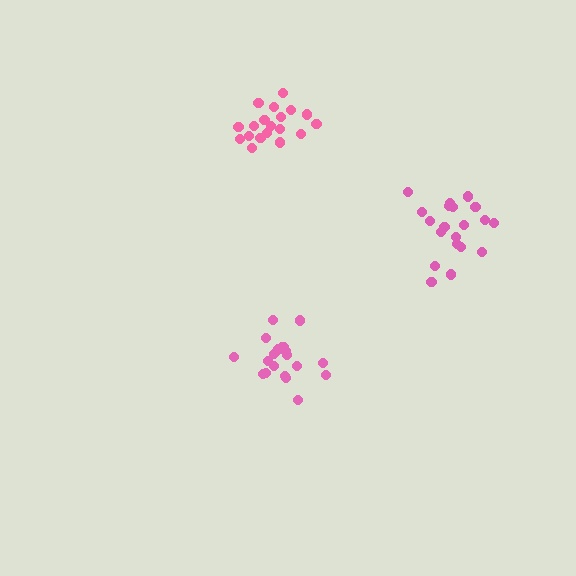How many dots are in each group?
Group 1: 20 dots, Group 2: 21 dots, Group 3: 21 dots (62 total).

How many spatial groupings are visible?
There are 3 spatial groupings.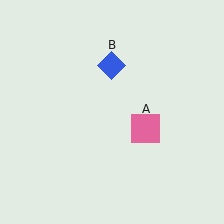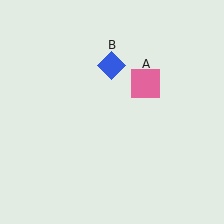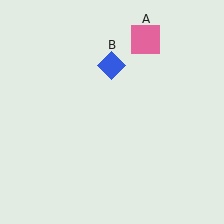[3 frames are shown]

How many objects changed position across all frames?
1 object changed position: pink square (object A).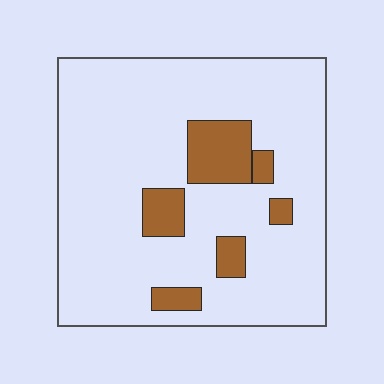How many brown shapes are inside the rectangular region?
6.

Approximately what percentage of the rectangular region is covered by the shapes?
Approximately 15%.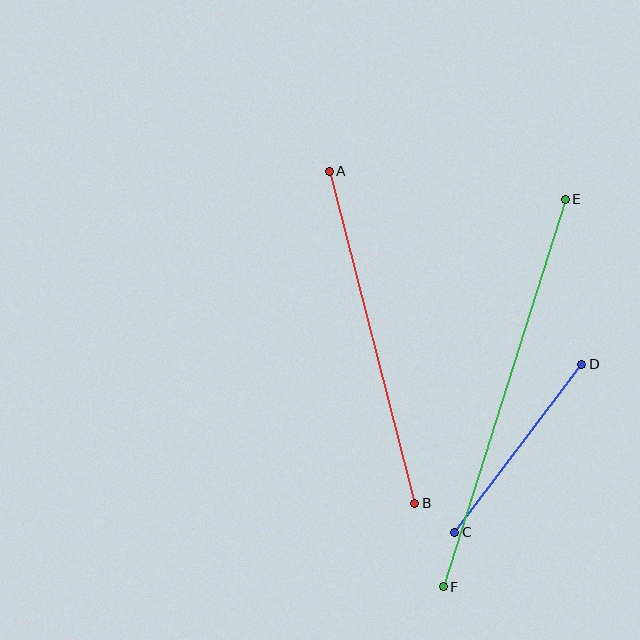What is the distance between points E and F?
The distance is approximately 406 pixels.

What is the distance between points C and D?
The distance is approximately 211 pixels.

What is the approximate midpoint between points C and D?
The midpoint is at approximately (518, 448) pixels.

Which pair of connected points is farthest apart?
Points E and F are farthest apart.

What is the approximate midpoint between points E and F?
The midpoint is at approximately (504, 393) pixels.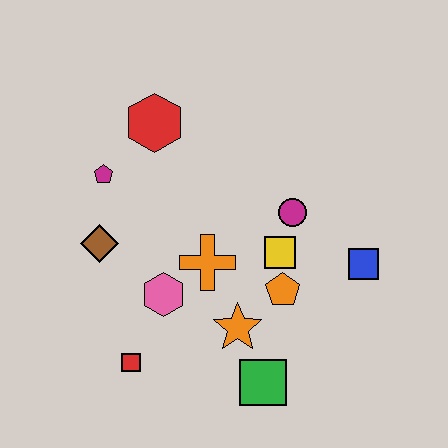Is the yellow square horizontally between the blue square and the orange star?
Yes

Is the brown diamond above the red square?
Yes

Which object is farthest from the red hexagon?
The green square is farthest from the red hexagon.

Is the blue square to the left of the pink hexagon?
No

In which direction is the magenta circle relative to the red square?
The magenta circle is to the right of the red square.